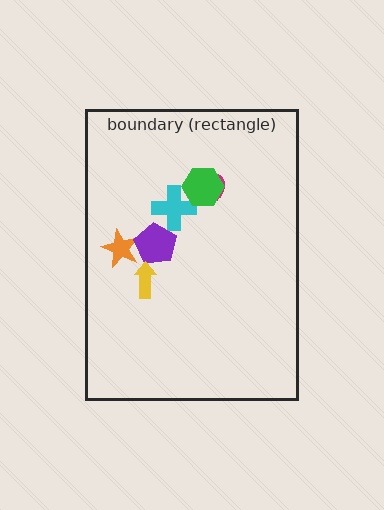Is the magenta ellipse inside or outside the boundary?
Inside.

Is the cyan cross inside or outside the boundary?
Inside.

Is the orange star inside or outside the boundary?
Inside.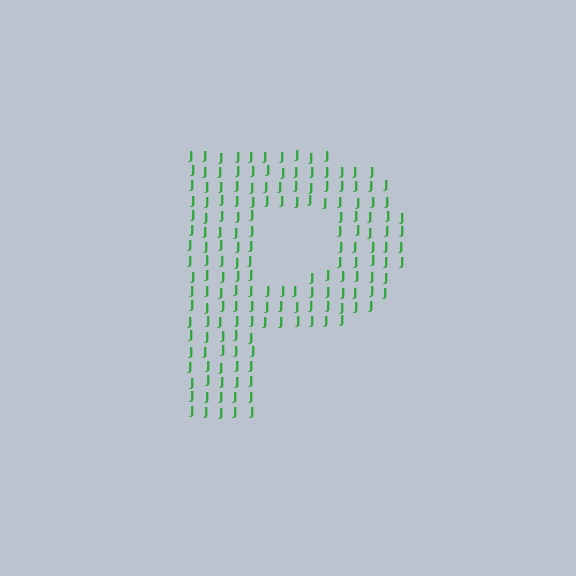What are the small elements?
The small elements are letter J's.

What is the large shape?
The large shape is the letter P.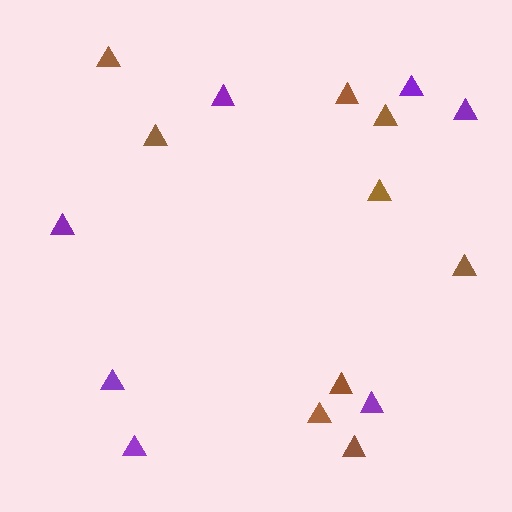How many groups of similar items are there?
There are 2 groups: one group of purple triangles (7) and one group of brown triangles (9).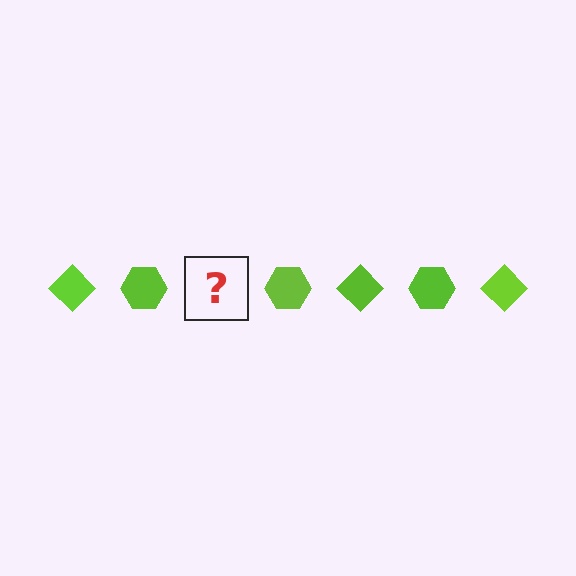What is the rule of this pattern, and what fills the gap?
The rule is that the pattern cycles through diamond, hexagon shapes in lime. The gap should be filled with a lime diamond.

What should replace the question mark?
The question mark should be replaced with a lime diamond.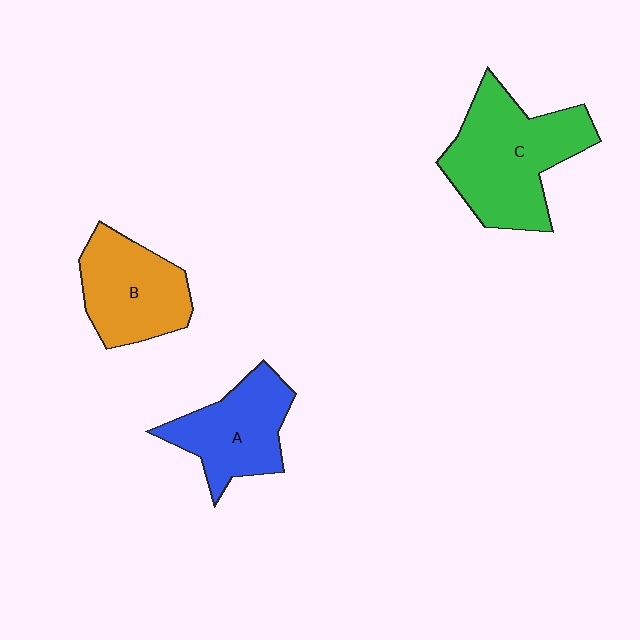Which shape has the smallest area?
Shape A (blue).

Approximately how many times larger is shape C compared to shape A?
Approximately 1.4 times.